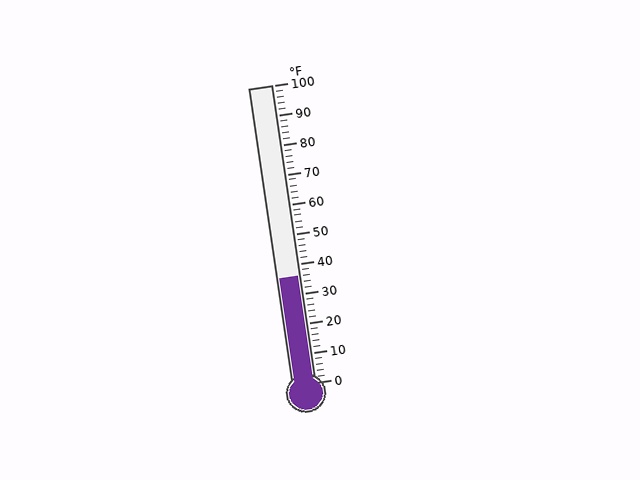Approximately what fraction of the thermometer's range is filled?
The thermometer is filled to approximately 35% of its range.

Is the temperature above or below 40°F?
The temperature is below 40°F.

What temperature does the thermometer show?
The thermometer shows approximately 36°F.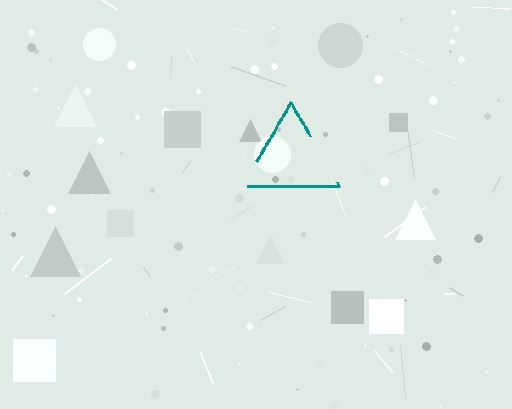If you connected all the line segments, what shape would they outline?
They would outline a triangle.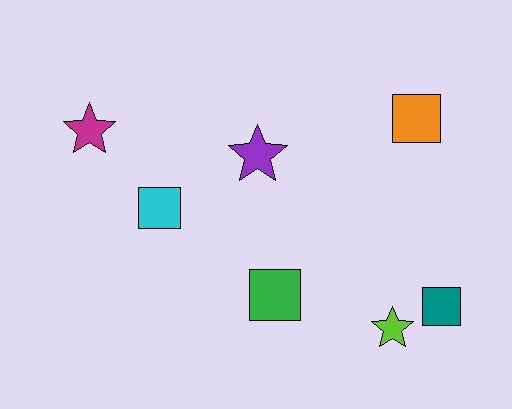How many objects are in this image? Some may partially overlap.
There are 7 objects.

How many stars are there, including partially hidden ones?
There are 3 stars.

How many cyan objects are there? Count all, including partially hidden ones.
There is 1 cyan object.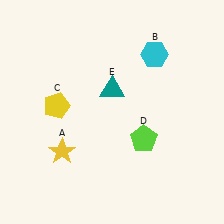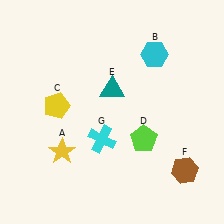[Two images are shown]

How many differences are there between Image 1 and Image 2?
There are 2 differences between the two images.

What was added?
A brown hexagon (F), a cyan cross (G) were added in Image 2.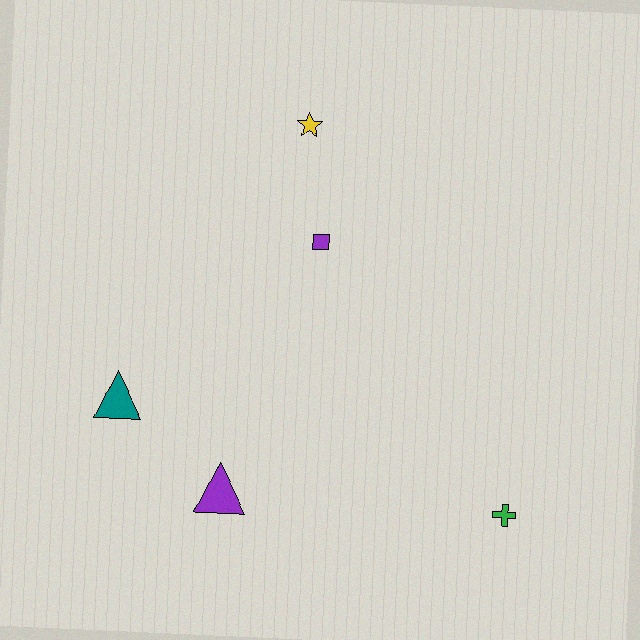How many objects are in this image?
There are 5 objects.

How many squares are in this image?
There is 1 square.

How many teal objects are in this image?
There is 1 teal object.